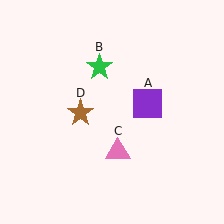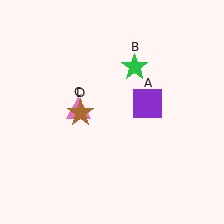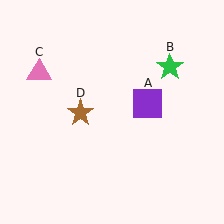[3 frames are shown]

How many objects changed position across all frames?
2 objects changed position: green star (object B), pink triangle (object C).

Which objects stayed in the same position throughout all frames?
Purple square (object A) and brown star (object D) remained stationary.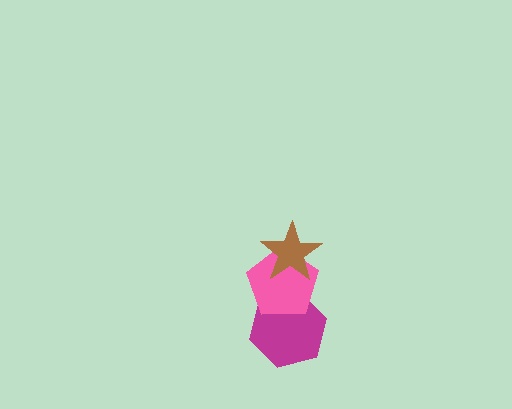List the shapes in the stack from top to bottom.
From top to bottom: the brown star, the pink pentagon, the magenta hexagon.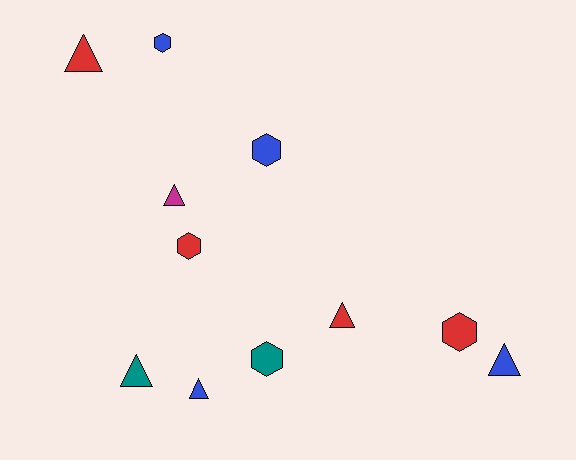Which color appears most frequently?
Red, with 4 objects.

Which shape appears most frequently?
Triangle, with 6 objects.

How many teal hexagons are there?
There is 1 teal hexagon.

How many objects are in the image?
There are 11 objects.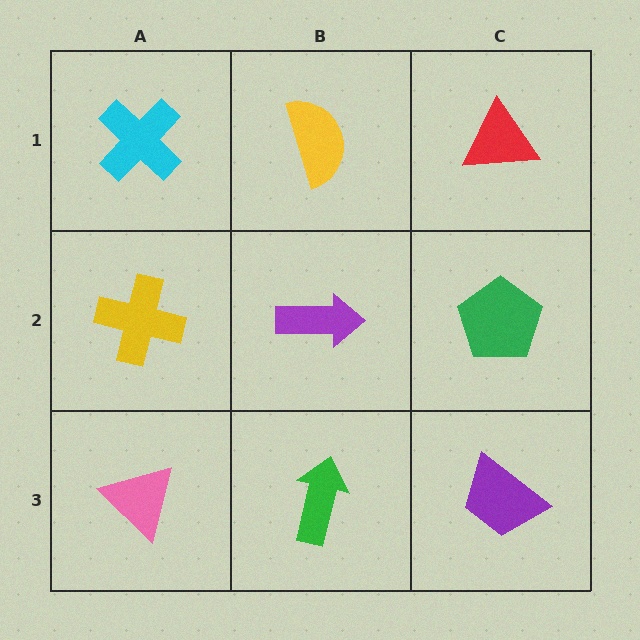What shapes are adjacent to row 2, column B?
A yellow semicircle (row 1, column B), a green arrow (row 3, column B), a yellow cross (row 2, column A), a green pentagon (row 2, column C).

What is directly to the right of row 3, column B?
A purple trapezoid.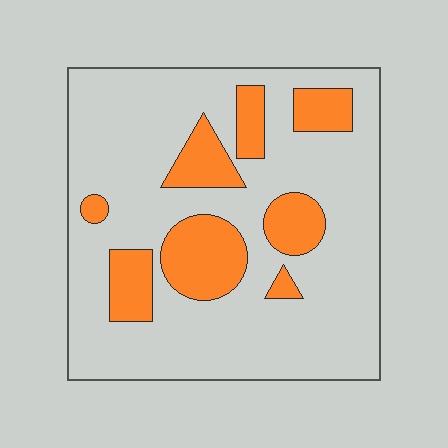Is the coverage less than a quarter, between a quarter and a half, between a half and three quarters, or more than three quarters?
Less than a quarter.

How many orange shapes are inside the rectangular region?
8.